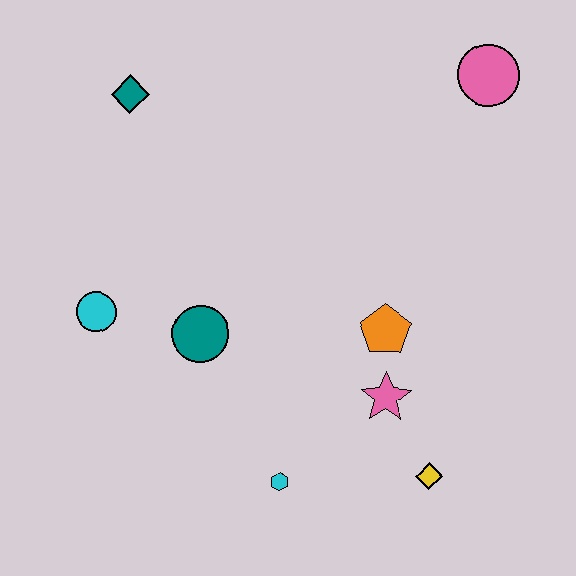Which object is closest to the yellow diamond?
The pink star is closest to the yellow diamond.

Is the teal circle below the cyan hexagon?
No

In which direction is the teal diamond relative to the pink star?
The teal diamond is above the pink star.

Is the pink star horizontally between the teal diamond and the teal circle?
No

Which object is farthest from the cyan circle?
The pink circle is farthest from the cyan circle.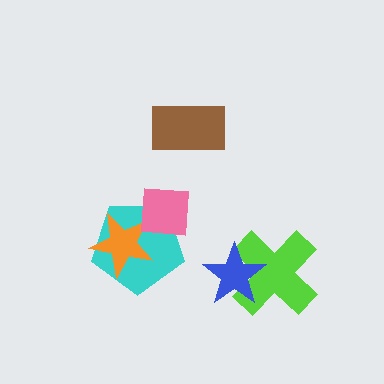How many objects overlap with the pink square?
2 objects overlap with the pink square.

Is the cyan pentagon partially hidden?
Yes, it is partially covered by another shape.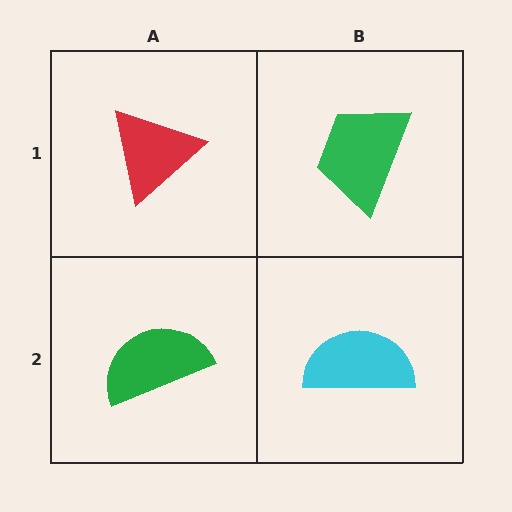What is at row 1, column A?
A red triangle.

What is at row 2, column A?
A green semicircle.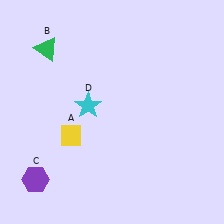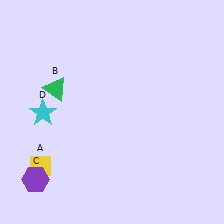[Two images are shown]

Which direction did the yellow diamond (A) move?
The yellow diamond (A) moved left.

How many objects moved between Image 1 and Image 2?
3 objects moved between the two images.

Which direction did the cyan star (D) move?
The cyan star (D) moved left.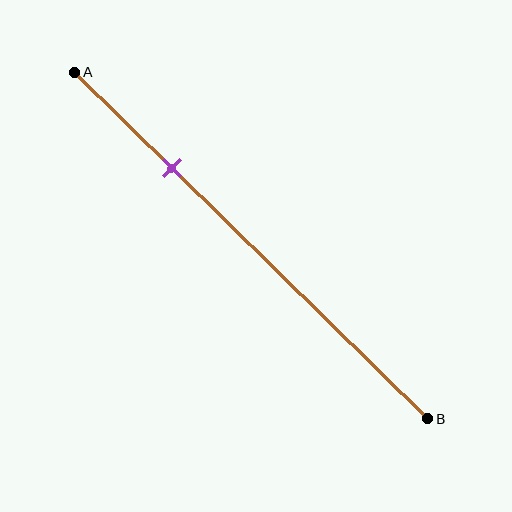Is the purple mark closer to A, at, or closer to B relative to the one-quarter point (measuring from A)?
The purple mark is approximately at the one-quarter point of segment AB.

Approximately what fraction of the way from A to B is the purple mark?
The purple mark is approximately 30% of the way from A to B.